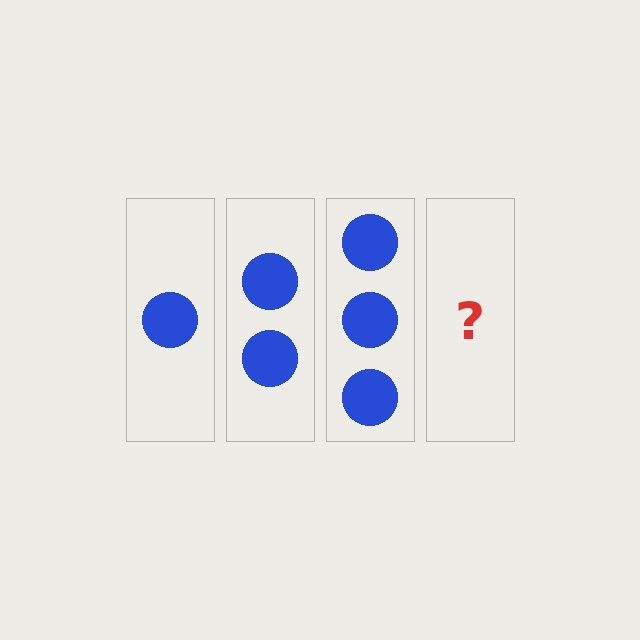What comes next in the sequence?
The next element should be 4 circles.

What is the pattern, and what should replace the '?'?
The pattern is that each step adds one more circle. The '?' should be 4 circles.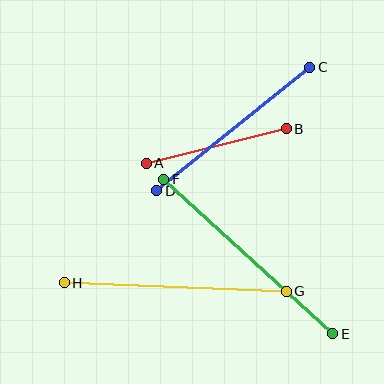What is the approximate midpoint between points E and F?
The midpoint is at approximately (248, 256) pixels.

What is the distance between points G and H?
The distance is approximately 222 pixels.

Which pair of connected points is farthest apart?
Points E and F are farthest apart.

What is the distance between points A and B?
The distance is approximately 144 pixels.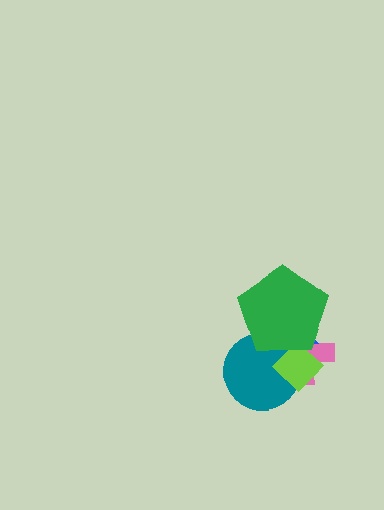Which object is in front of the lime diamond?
The green pentagon is in front of the lime diamond.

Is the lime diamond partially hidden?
Yes, it is partially covered by another shape.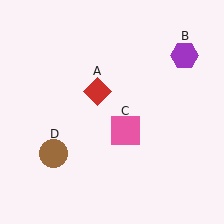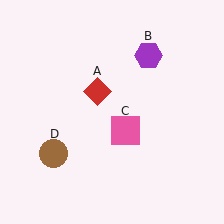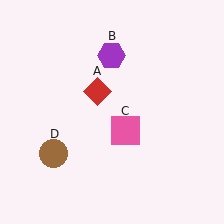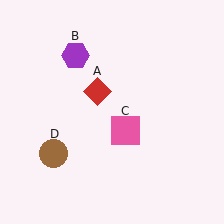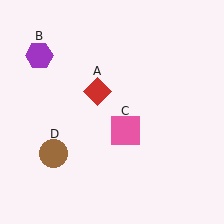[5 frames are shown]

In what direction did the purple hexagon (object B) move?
The purple hexagon (object B) moved left.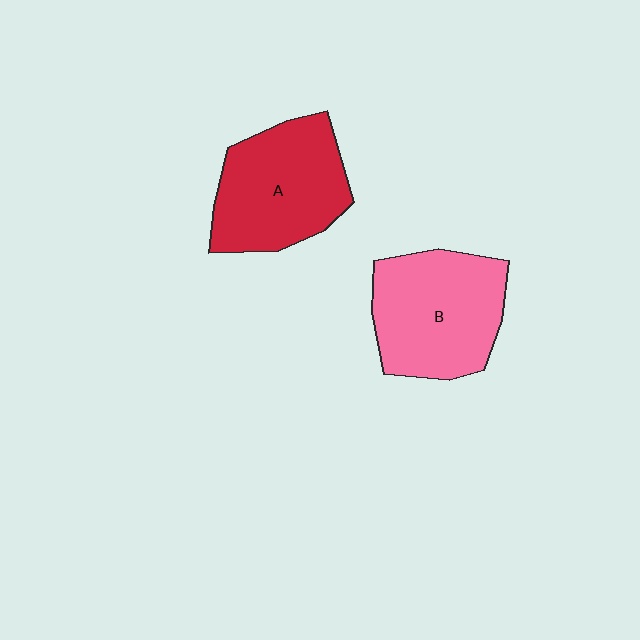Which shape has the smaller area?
Shape A (red).